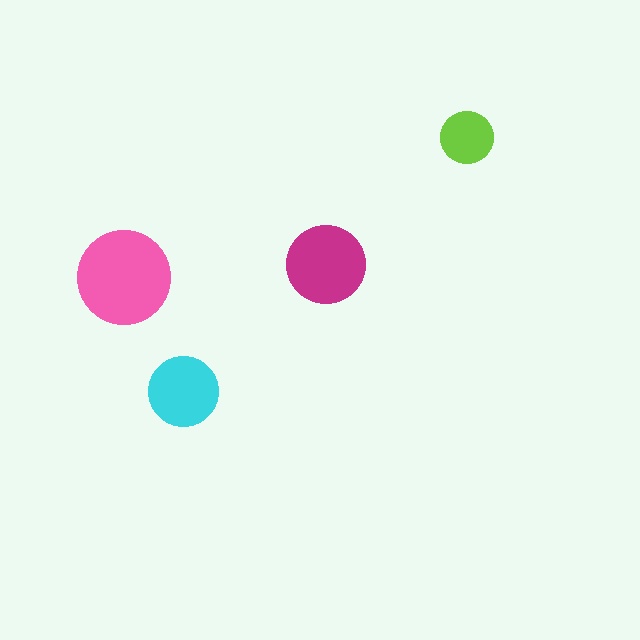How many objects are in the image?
There are 4 objects in the image.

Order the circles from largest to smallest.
the pink one, the magenta one, the cyan one, the lime one.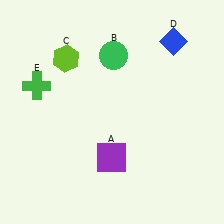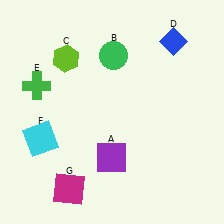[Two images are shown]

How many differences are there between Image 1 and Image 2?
There are 2 differences between the two images.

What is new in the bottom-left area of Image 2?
A magenta square (G) was added in the bottom-left area of Image 2.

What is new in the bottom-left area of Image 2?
A cyan square (F) was added in the bottom-left area of Image 2.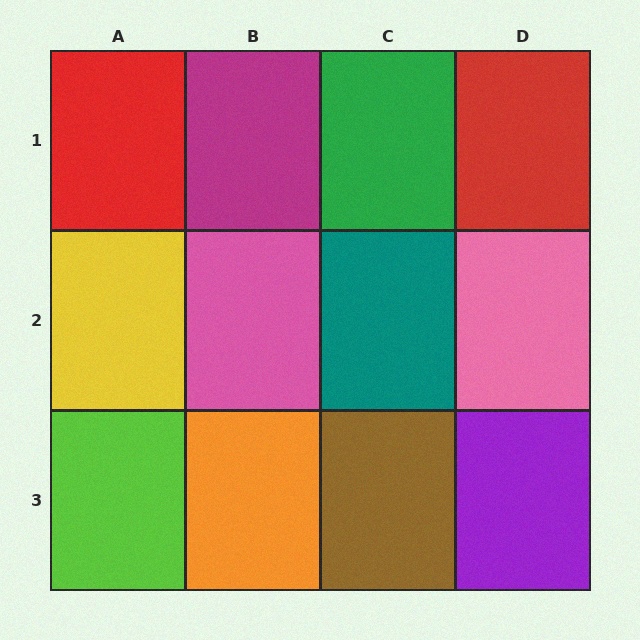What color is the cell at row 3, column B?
Orange.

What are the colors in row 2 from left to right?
Yellow, pink, teal, pink.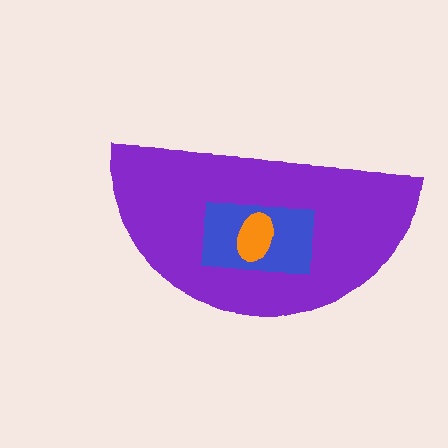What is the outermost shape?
The purple semicircle.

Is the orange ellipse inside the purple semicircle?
Yes.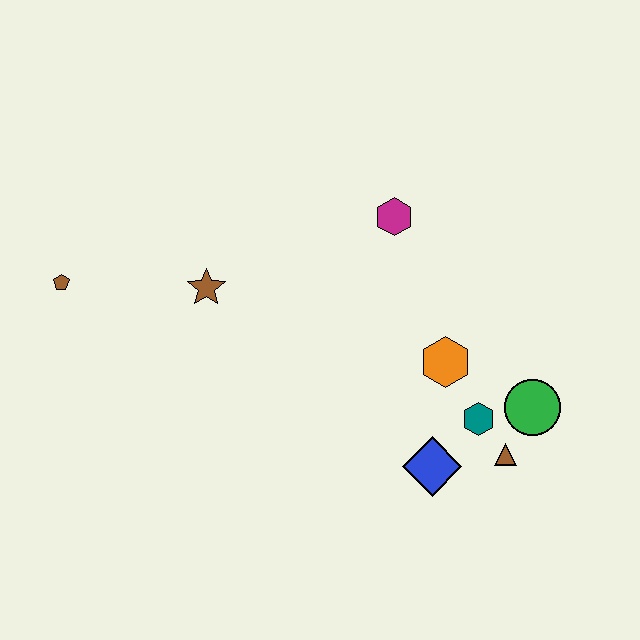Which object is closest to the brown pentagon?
The brown star is closest to the brown pentagon.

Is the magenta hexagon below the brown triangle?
No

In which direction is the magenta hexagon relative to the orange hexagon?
The magenta hexagon is above the orange hexagon.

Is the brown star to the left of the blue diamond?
Yes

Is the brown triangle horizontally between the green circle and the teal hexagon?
Yes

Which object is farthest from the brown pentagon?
The green circle is farthest from the brown pentagon.